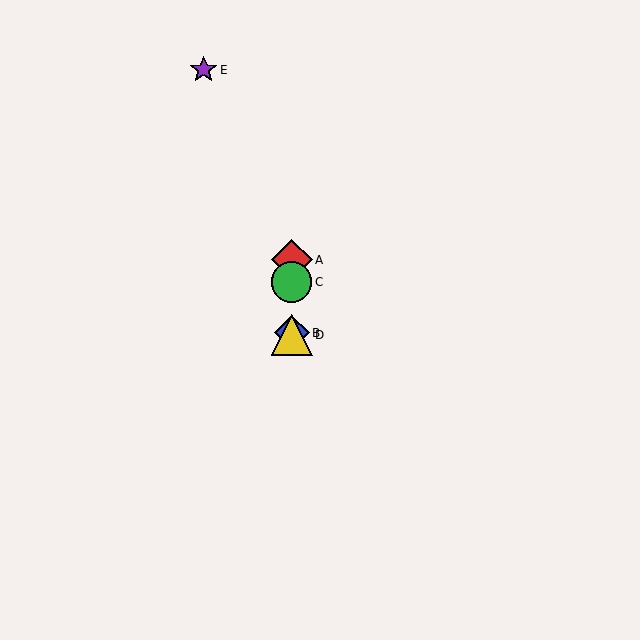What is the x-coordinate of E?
Object E is at x≈204.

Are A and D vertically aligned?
Yes, both are at x≈292.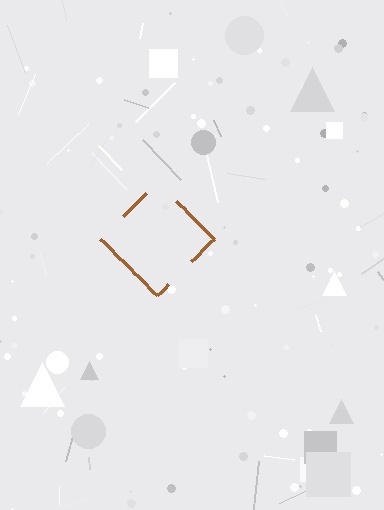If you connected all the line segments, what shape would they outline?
They would outline a diamond.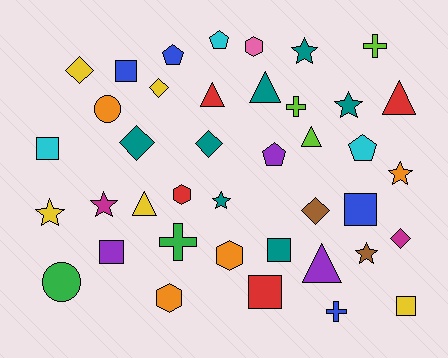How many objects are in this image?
There are 40 objects.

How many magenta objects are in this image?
There are 2 magenta objects.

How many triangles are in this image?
There are 6 triangles.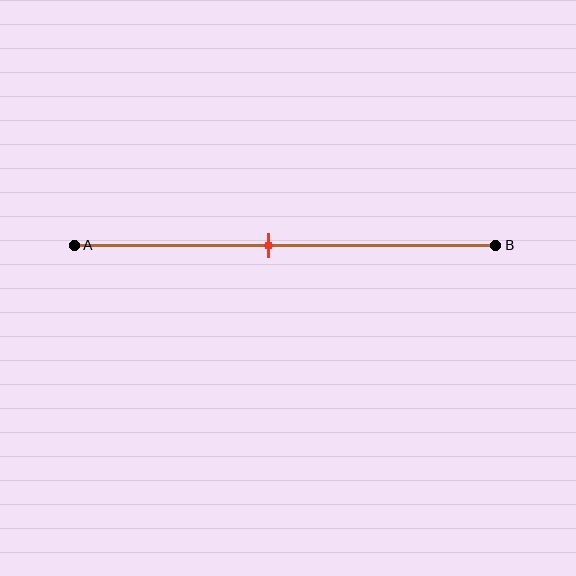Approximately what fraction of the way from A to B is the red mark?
The red mark is approximately 45% of the way from A to B.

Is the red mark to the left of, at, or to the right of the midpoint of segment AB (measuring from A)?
The red mark is to the left of the midpoint of segment AB.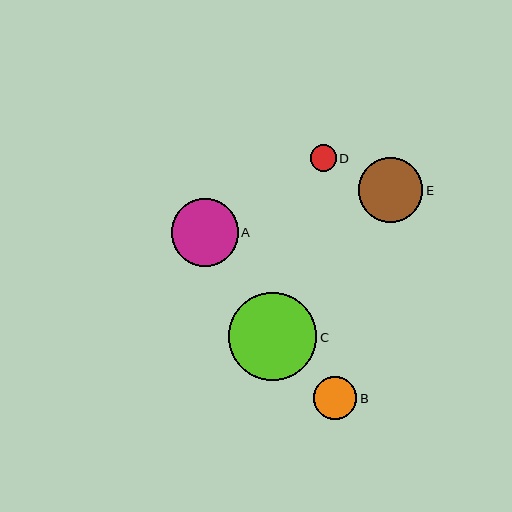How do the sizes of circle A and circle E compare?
Circle A and circle E are approximately the same size.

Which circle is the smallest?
Circle D is the smallest with a size of approximately 26 pixels.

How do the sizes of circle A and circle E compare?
Circle A and circle E are approximately the same size.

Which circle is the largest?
Circle C is the largest with a size of approximately 88 pixels.